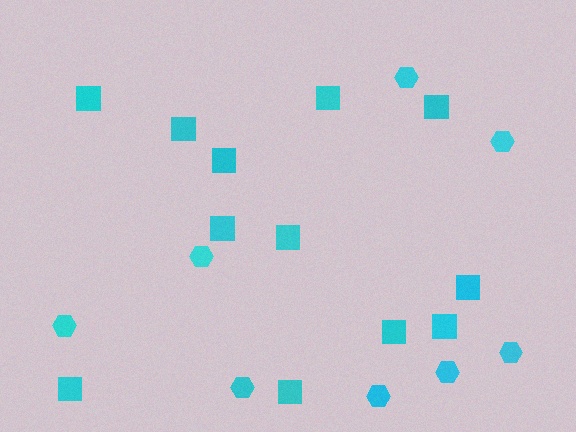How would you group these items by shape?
There are 2 groups: one group of hexagons (8) and one group of squares (12).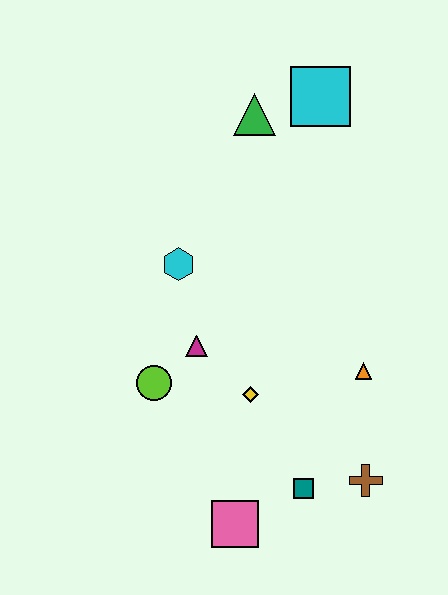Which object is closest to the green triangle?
The cyan square is closest to the green triangle.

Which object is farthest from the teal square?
The cyan square is farthest from the teal square.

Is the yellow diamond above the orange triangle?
No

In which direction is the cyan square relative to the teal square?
The cyan square is above the teal square.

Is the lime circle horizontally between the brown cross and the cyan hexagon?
No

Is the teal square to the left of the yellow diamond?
No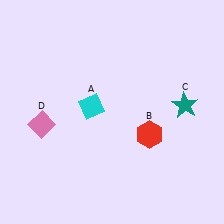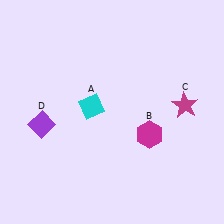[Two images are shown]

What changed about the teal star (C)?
In Image 1, C is teal. In Image 2, it changed to magenta.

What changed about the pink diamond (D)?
In Image 1, D is pink. In Image 2, it changed to purple.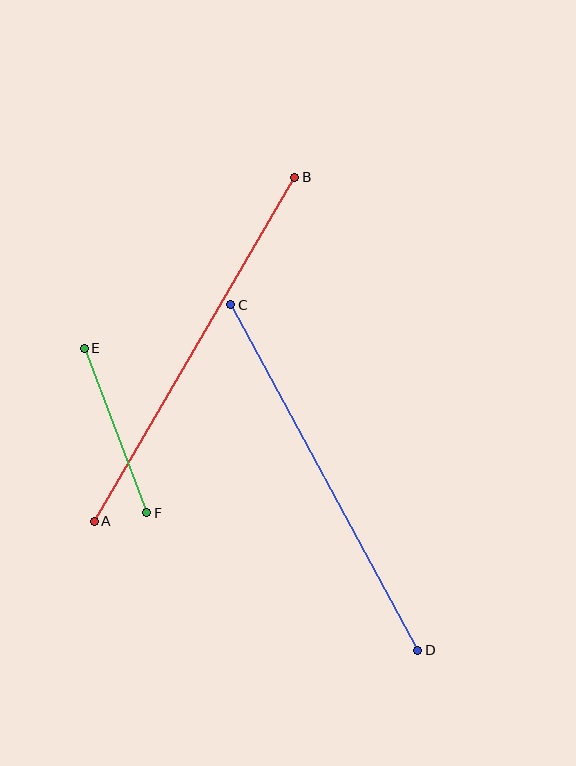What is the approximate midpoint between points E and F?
The midpoint is at approximately (115, 430) pixels.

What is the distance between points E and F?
The distance is approximately 176 pixels.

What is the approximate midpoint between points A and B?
The midpoint is at approximately (195, 349) pixels.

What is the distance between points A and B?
The distance is approximately 398 pixels.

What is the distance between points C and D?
The distance is approximately 393 pixels.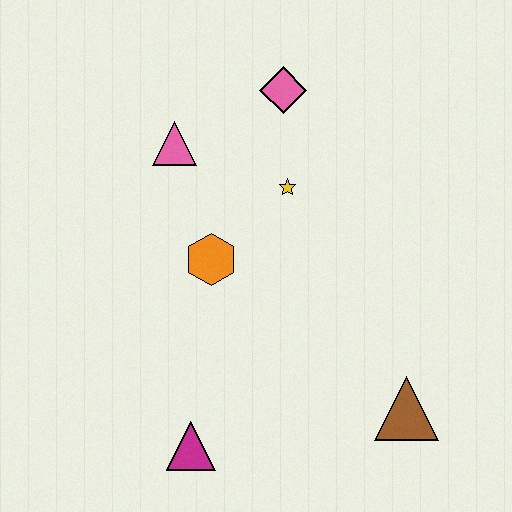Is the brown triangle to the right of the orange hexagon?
Yes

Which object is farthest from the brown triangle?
The pink triangle is farthest from the brown triangle.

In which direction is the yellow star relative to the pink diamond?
The yellow star is below the pink diamond.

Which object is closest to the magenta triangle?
The orange hexagon is closest to the magenta triangle.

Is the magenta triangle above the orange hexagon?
No